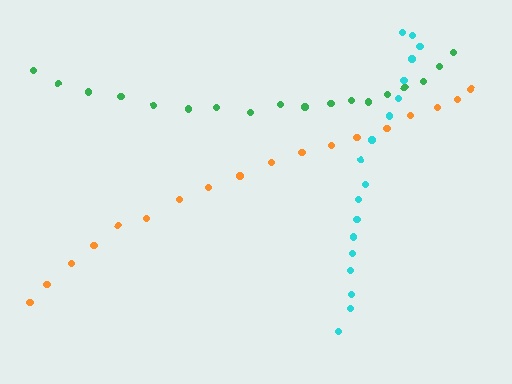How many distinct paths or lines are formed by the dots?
There are 3 distinct paths.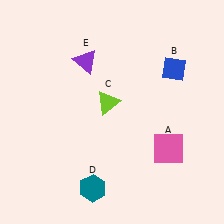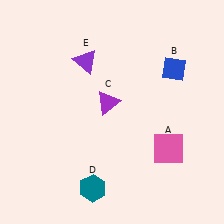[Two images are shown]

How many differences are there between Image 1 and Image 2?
There is 1 difference between the two images.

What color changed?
The triangle (C) changed from lime in Image 1 to purple in Image 2.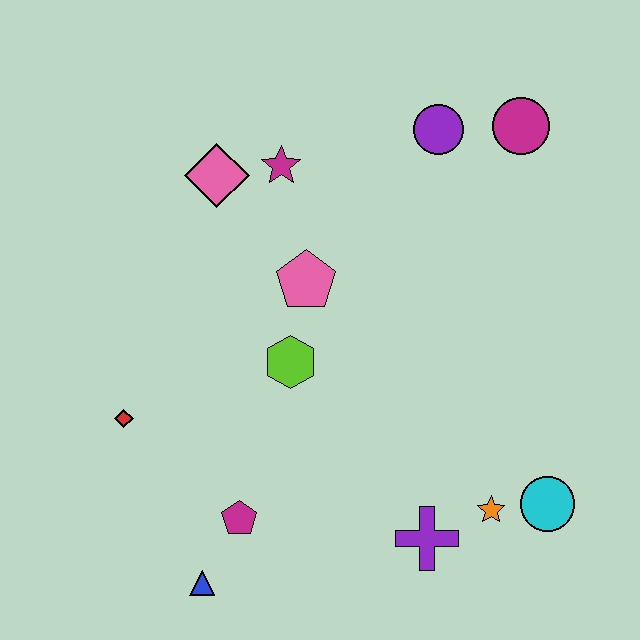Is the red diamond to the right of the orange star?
No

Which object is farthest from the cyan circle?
The pink diamond is farthest from the cyan circle.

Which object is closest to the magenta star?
The pink diamond is closest to the magenta star.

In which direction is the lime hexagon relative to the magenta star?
The lime hexagon is below the magenta star.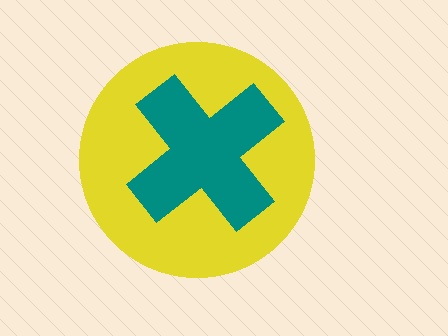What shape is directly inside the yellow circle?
The teal cross.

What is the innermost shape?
The teal cross.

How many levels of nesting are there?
2.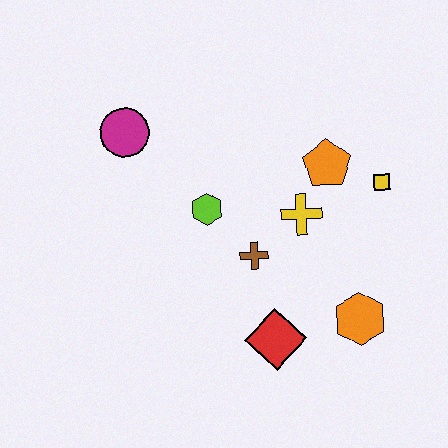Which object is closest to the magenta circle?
The lime hexagon is closest to the magenta circle.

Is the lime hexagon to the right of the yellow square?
No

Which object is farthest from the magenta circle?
The orange hexagon is farthest from the magenta circle.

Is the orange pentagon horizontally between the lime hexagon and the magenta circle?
No